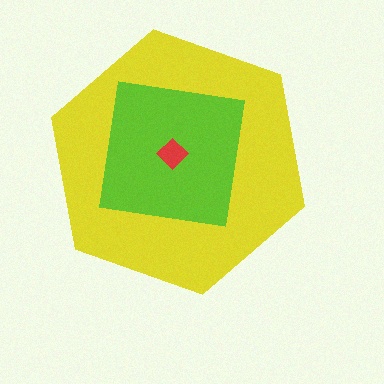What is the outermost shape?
The yellow hexagon.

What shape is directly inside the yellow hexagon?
The lime square.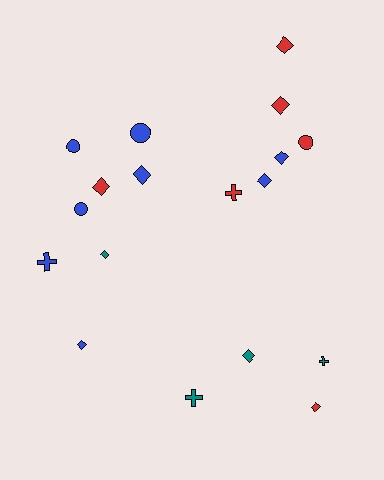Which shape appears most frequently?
Diamond, with 10 objects.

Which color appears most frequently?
Blue, with 8 objects.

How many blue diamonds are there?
There are 4 blue diamonds.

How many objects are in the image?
There are 18 objects.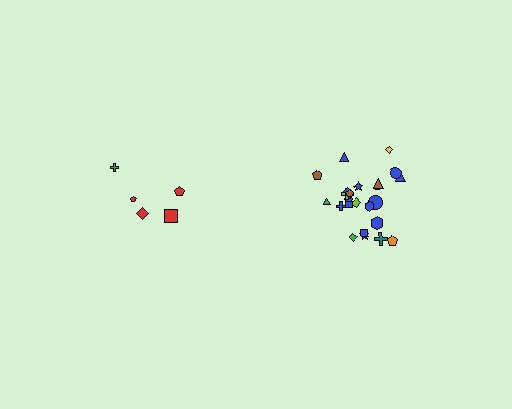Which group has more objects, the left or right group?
The right group.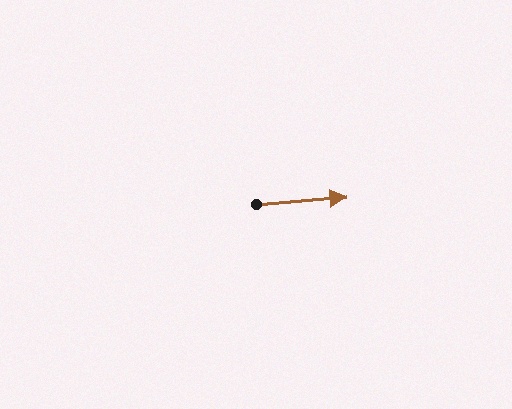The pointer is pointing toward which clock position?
Roughly 3 o'clock.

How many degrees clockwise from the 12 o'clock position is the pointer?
Approximately 85 degrees.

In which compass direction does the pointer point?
East.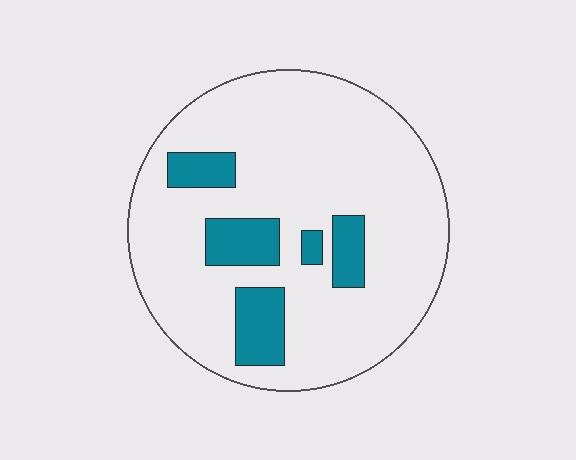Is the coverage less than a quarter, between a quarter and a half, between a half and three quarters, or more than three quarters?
Less than a quarter.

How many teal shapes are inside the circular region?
5.